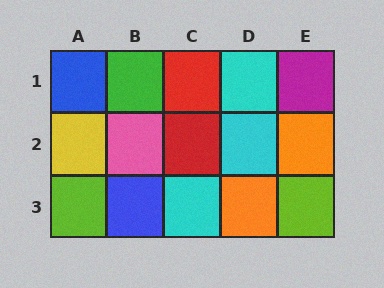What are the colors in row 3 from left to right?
Lime, blue, cyan, orange, lime.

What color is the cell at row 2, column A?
Yellow.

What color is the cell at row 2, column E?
Orange.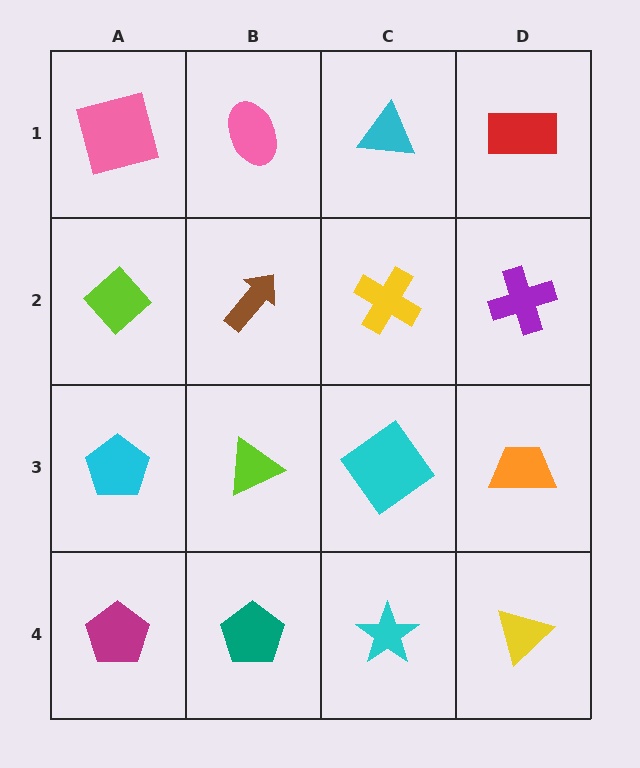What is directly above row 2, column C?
A cyan triangle.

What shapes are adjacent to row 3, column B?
A brown arrow (row 2, column B), a teal pentagon (row 4, column B), a cyan pentagon (row 3, column A), a cyan diamond (row 3, column C).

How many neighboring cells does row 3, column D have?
3.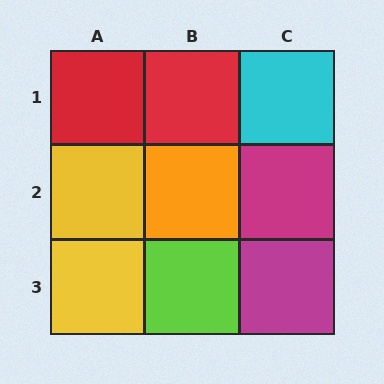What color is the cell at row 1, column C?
Cyan.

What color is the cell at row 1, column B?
Red.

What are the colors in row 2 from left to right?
Yellow, orange, magenta.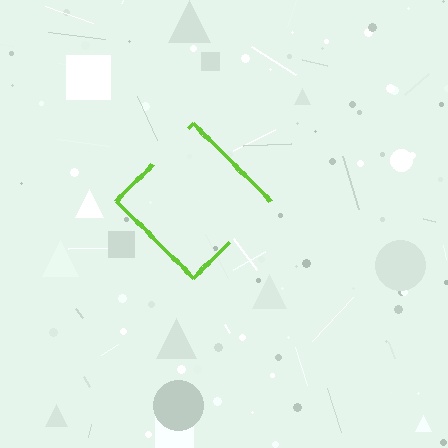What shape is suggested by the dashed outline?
The dashed outline suggests a diamond.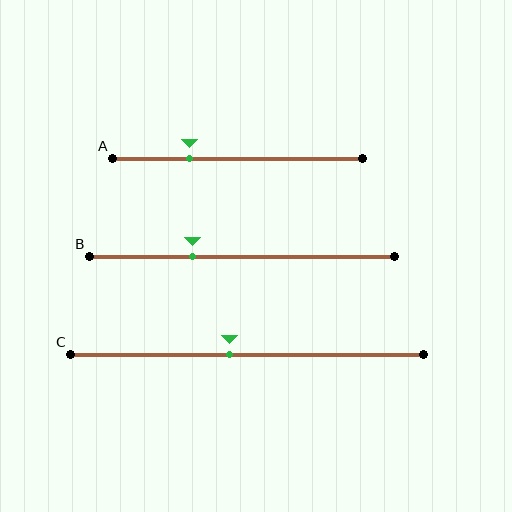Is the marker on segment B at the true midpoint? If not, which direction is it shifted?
No, the marker on segment B is shifted to the left by about 16% of the segment length.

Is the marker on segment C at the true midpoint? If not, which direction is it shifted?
No, the marker on segment C is shifted to the left by about 5% of the segment length.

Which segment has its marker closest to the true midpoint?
Segment C has its marker closest to the true midpoint.